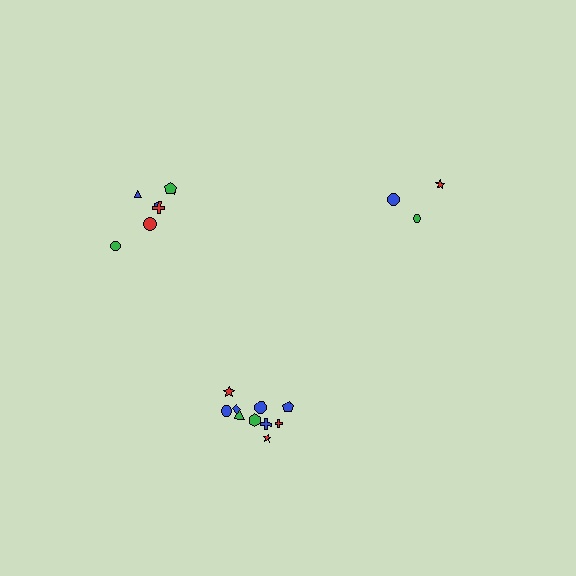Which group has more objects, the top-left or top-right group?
The top-left group.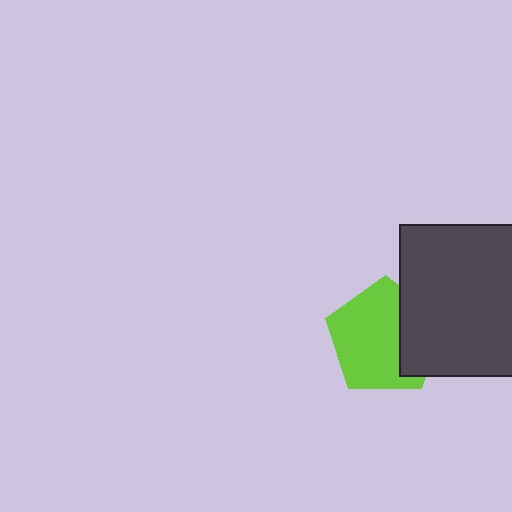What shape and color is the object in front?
The object in front is a dark gray rectangle.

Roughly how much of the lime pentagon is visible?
Most of it is visible (roughly 70%).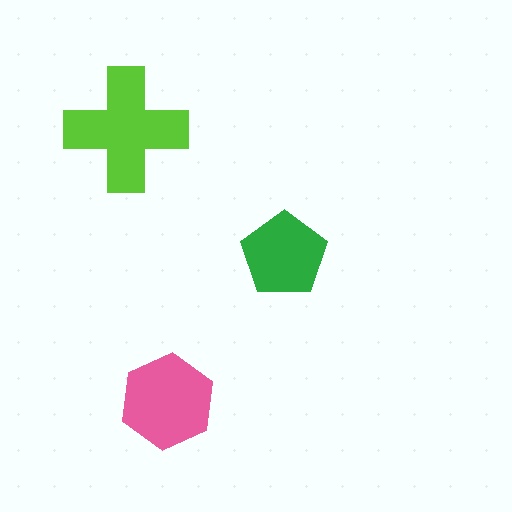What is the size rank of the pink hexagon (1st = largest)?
2nd.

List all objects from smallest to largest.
The green pentagon, the pink hexagon, the lime cross.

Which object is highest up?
The lime cross is topmost.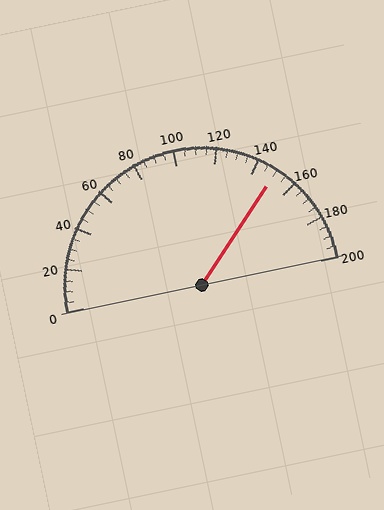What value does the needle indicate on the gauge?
The needle indicates approximately 150.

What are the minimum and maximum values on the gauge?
The gauge ranges from 0 to 200.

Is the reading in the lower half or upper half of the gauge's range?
The reading is in the upper half of the range (0 to 200).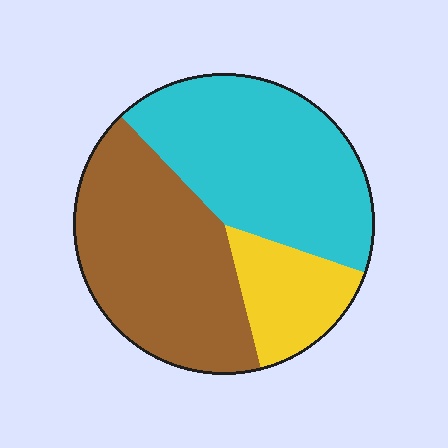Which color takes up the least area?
Yellow, at roughly 15%.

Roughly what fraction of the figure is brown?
Brown takes up about two fifths (2/5) of the figure.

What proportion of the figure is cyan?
Cyan covers around 40% of the figure.